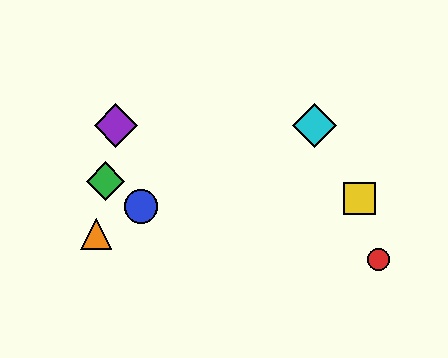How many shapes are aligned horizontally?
2 shapes (the purple diamond, the cyan diamond) are aligned horizontally.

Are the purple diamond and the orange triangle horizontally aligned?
No, the purple diamond is at y≈126 and the orange triangle is at y≈234.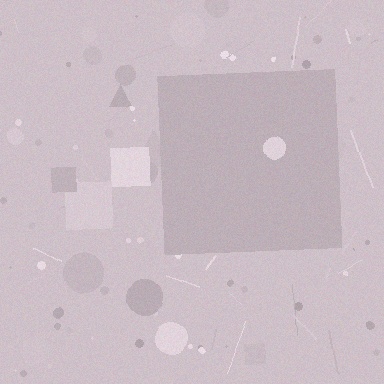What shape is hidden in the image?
A square is hidden in the image.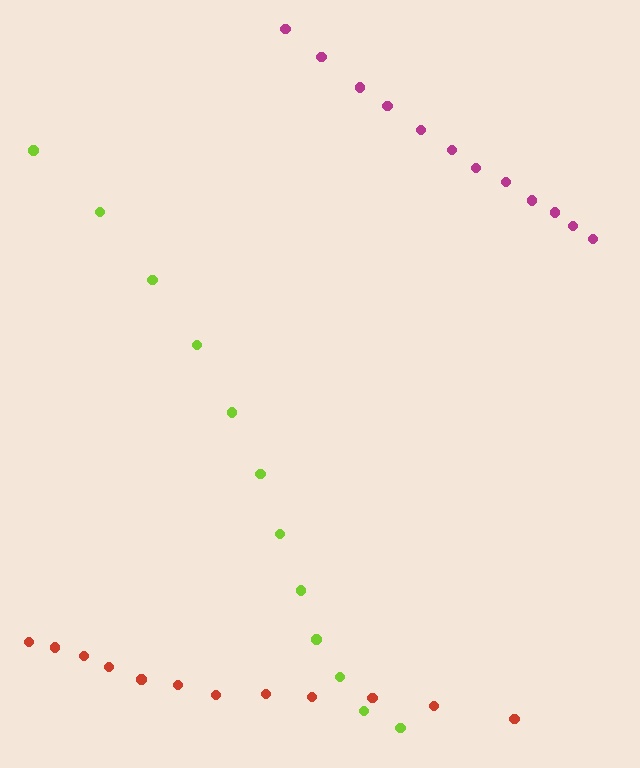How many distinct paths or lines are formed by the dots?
There are 3 distinct paths.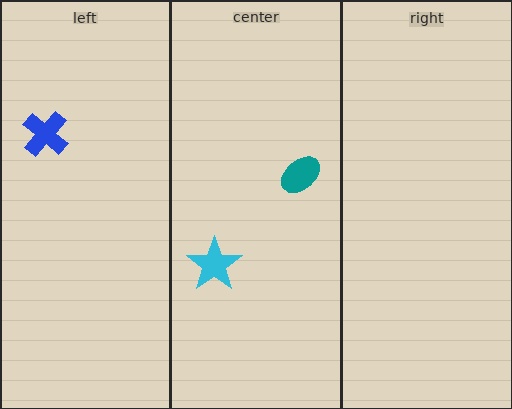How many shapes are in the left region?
1.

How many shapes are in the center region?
2.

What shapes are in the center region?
The cyan star, the teal ellipse.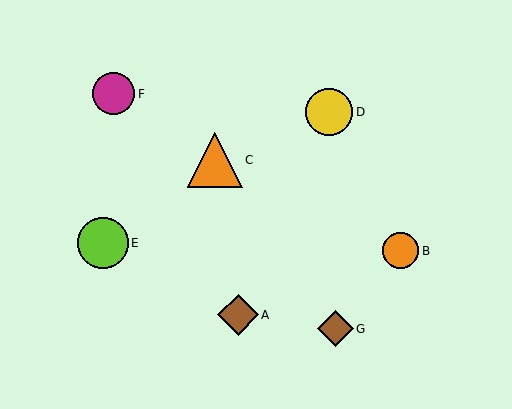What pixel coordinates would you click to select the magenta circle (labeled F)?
Click at (114, 94) to select the magenta circle F.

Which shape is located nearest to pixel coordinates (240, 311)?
The brown diamond (labeled A) at (238, 315) is nearest to that location.